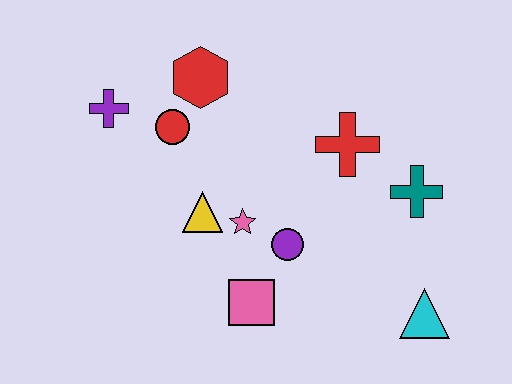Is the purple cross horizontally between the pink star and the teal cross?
No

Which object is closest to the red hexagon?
The red circle is closest to the red hexagon.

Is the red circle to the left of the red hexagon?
Yes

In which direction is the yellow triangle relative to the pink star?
The yellow triangle is to the left of the pink star.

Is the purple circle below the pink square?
No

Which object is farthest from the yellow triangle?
The cyan triangle is farthest from the yellow triangle.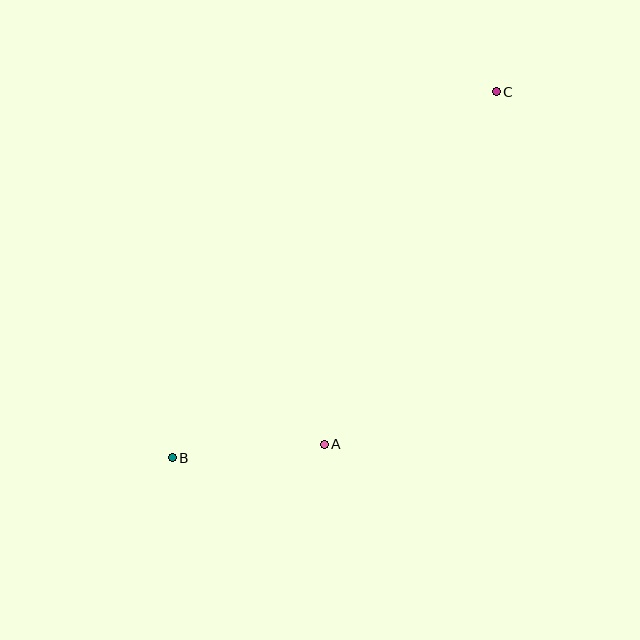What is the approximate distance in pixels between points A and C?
The distance between A and C is approximately 392 pixels.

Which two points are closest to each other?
Points A and B are closest to each other.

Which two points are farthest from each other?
Points B and C are farthest from each other.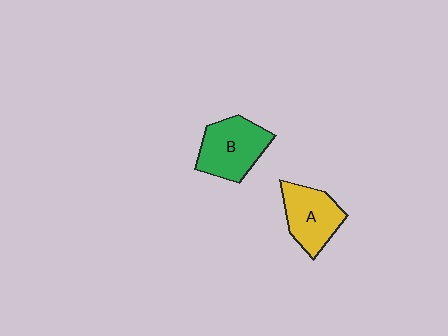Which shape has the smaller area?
Shape A (yellow).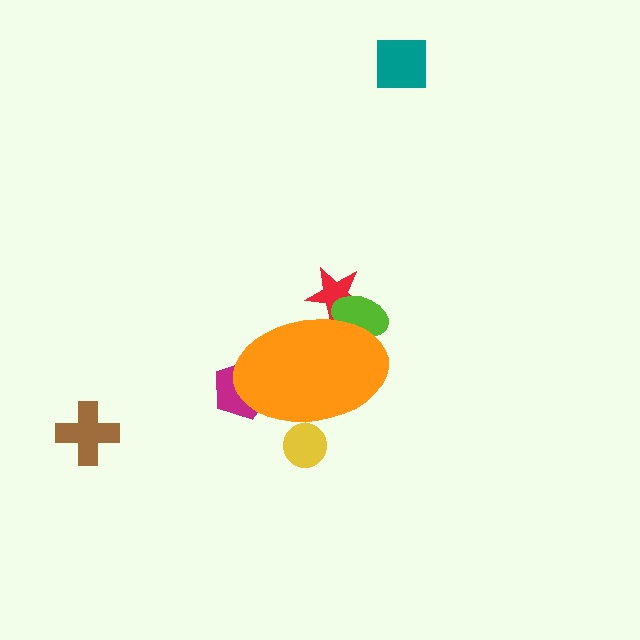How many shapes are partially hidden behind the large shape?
4 shapes are partially hidden.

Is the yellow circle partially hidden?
Yes, the yellow circle is partially hidden behind the orange ellipse.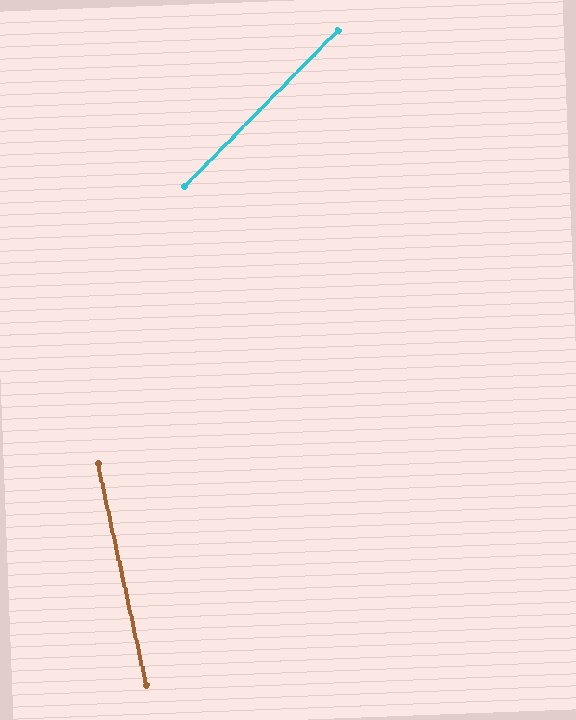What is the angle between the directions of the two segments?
Approximately 57 degrees.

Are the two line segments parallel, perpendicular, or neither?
Neither parallel nor perpendicular — they differ by about 57°.